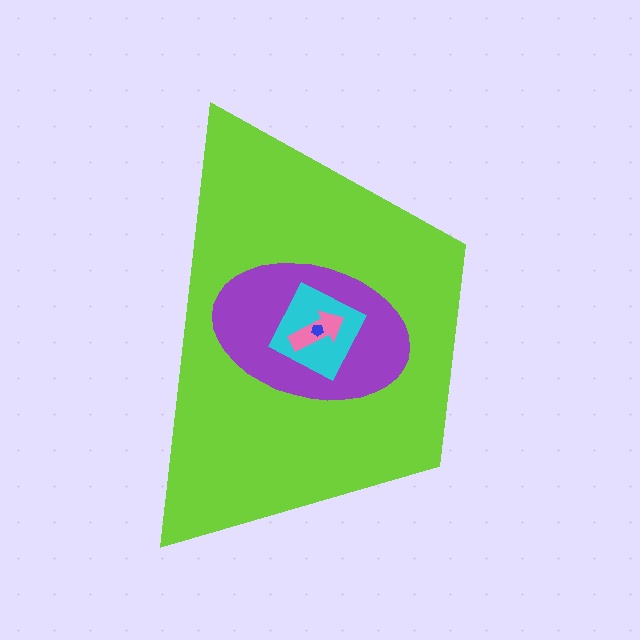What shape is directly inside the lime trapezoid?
The purple ellipse.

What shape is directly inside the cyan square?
The pink arrow.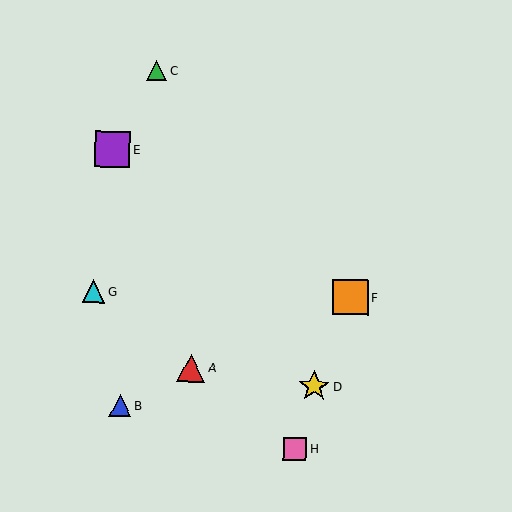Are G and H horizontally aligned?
No, G is at y≈291 and H is at y≈449.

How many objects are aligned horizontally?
2 objects (F, G) are aligned horizontally.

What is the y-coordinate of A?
Object A is at y≈368.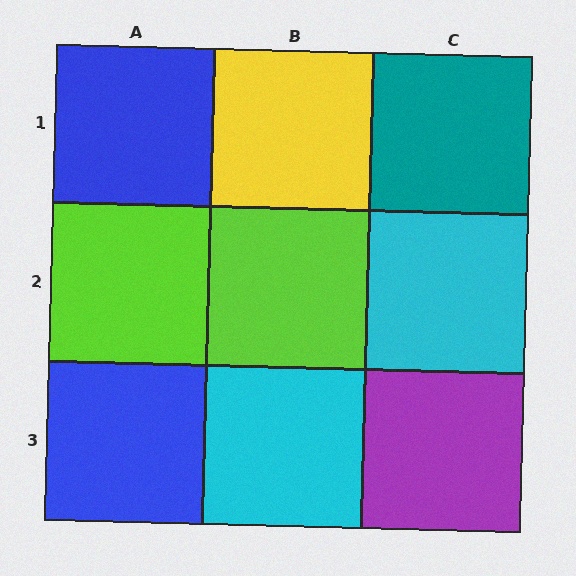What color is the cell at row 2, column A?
Lime.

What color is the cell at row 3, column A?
Blue.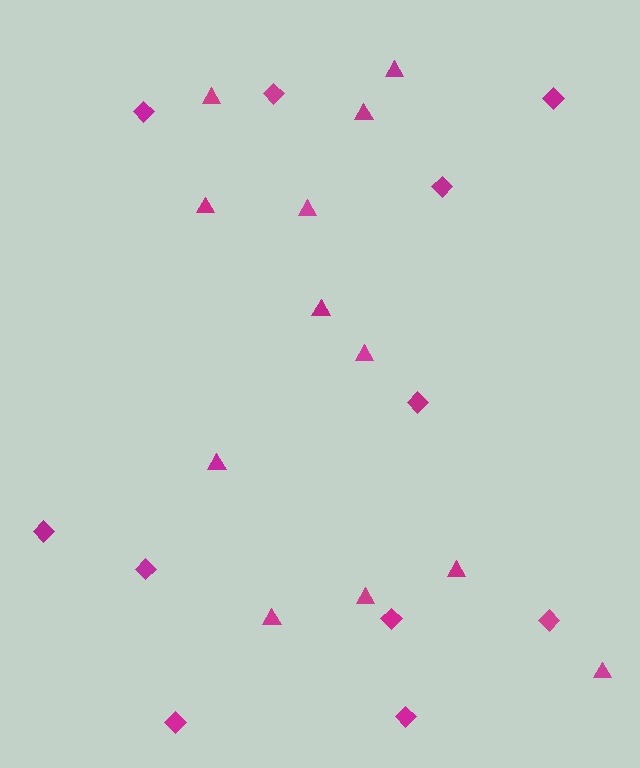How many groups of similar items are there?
There are 2 groups: one group of diamonds (11) and one group of triangles (12).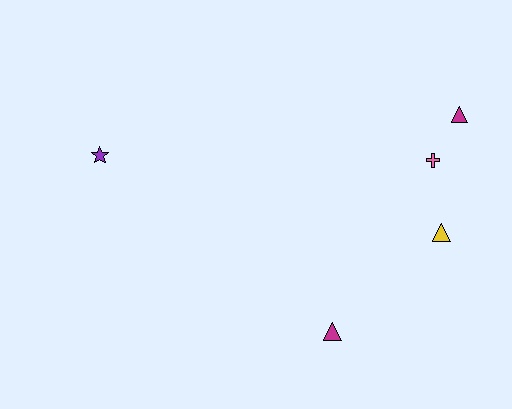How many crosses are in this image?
There is 1 cross.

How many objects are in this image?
There are 5 objects.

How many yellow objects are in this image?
There is 1 yellow object.